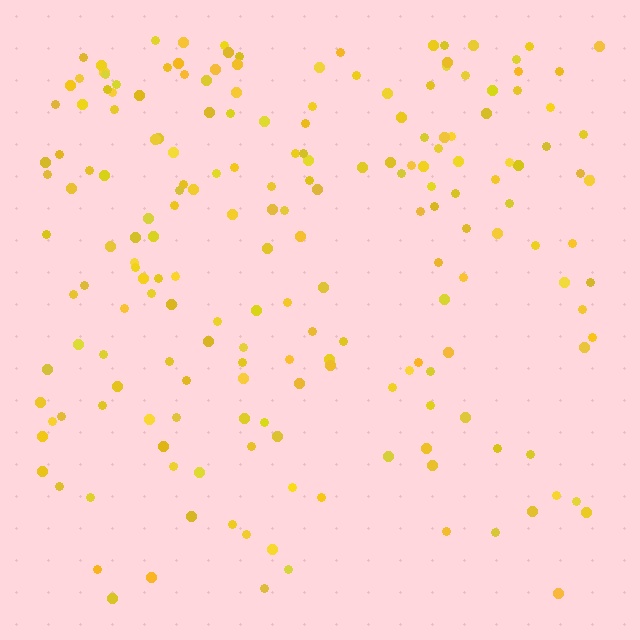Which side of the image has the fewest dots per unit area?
The bottom.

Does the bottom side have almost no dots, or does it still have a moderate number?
Still a moderate number, just noticeably fewer than the top.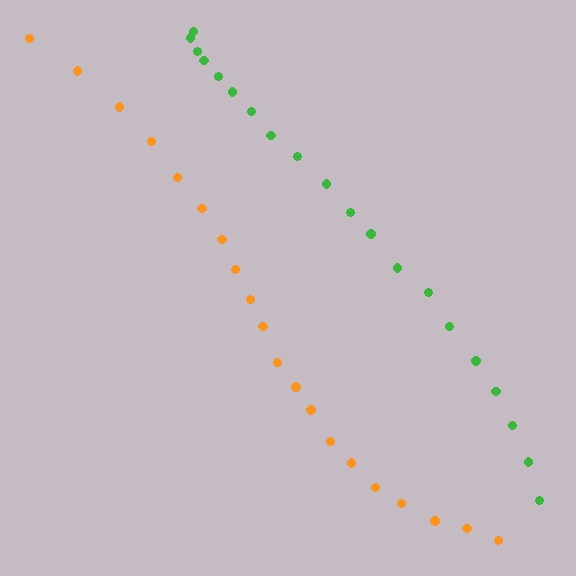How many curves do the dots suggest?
There are 2 distinct paths.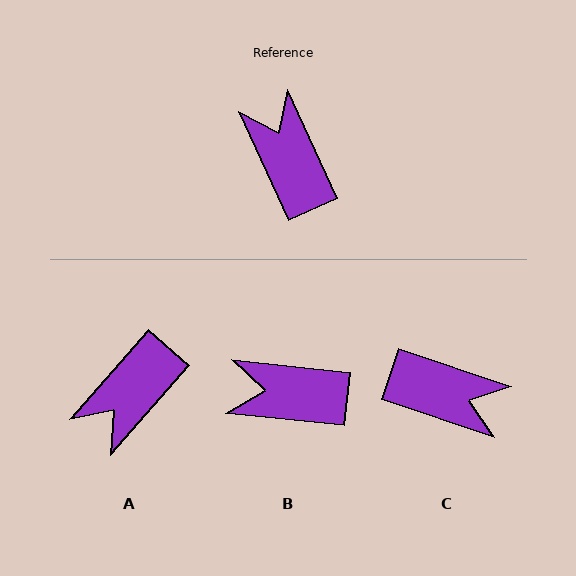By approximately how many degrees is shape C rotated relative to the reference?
Approximately 133 degrees clockwise.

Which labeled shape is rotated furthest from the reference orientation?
C, about 133 degrees away.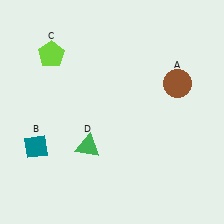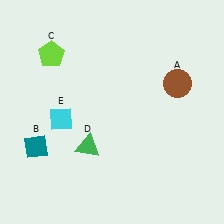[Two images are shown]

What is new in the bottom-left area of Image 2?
A cyan diamond (E) was added in the bottom-left area of Image 2.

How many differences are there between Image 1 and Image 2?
There is 1 difference between the two images.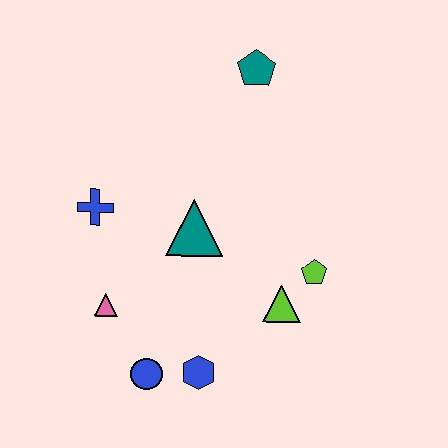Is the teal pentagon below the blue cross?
No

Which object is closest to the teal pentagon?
The teal triangle is closest to the teal pentagon.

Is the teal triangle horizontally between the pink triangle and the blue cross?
No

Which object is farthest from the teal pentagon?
The blue circle is farthest from the teal pentagon.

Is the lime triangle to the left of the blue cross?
No